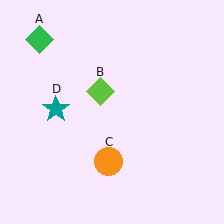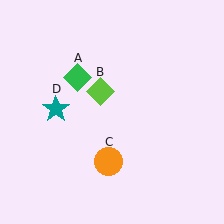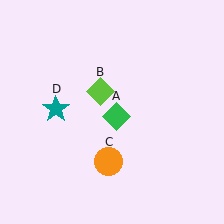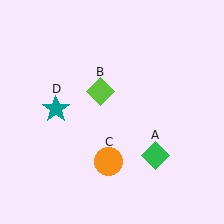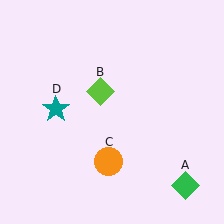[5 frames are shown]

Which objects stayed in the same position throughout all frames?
Lime diamond (object B) and orange circle (object C) and teal star (object D) remained stationary.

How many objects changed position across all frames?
1 object changed position: green diamond (object A).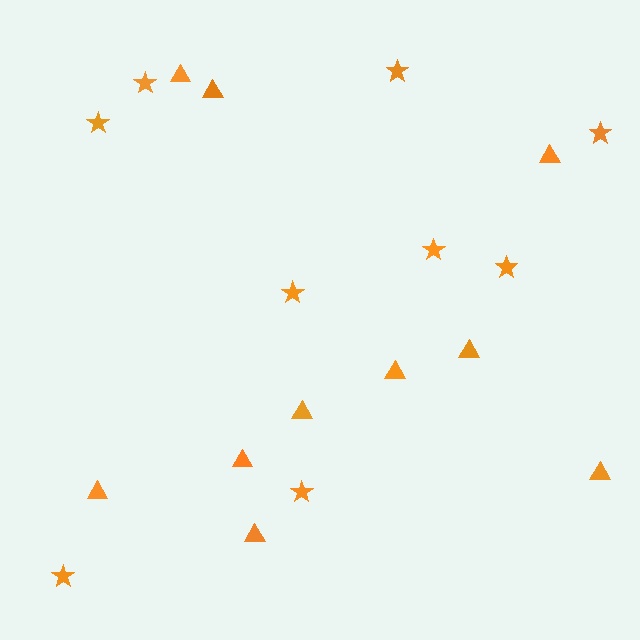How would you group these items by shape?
There are 2 groups: one group of stars (9) and one group of triangles (10).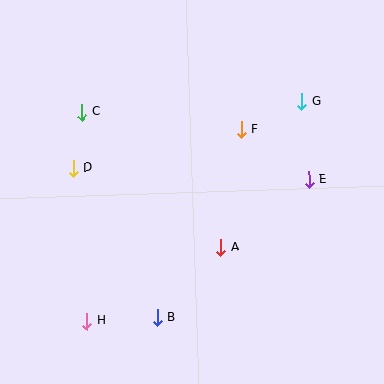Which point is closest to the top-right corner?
Point G is closest to the top-right corner.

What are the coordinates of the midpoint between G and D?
The midpoint between G and D is at (188, 135).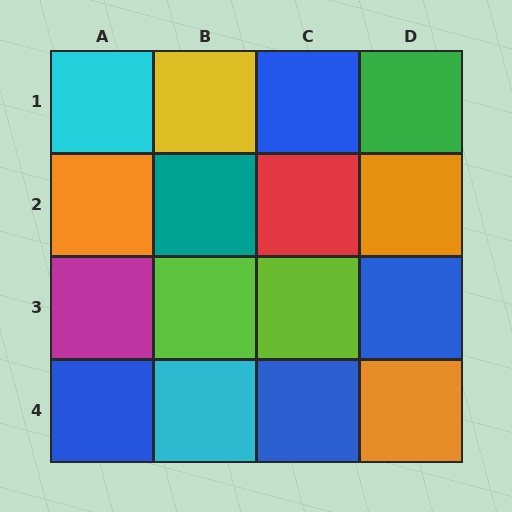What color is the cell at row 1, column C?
Blue.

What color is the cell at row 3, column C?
Lime.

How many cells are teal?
1 cell is teal.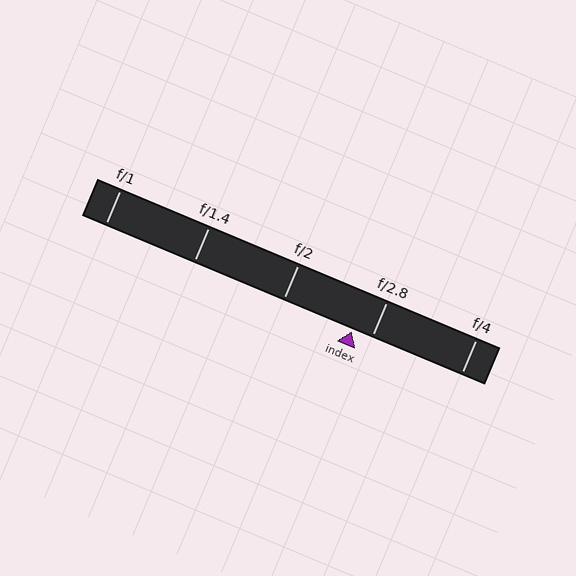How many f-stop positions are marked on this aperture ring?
There are 5 f-stop positions marked.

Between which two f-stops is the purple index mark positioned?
The index mark is between f/2 and f/2.8.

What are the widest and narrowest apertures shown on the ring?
The widest aperture shown is f/1 and the narrowest is f/4.